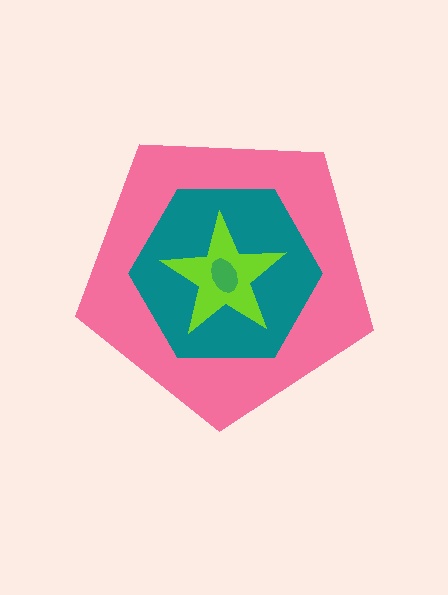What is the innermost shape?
The green ellipse.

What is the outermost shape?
The pink pentagon.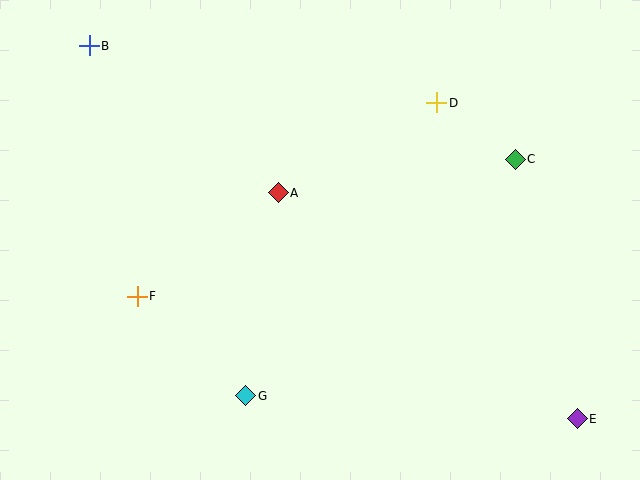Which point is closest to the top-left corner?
Point B is closest to the top-left corner.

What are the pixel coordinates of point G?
Point G is at (246, 396).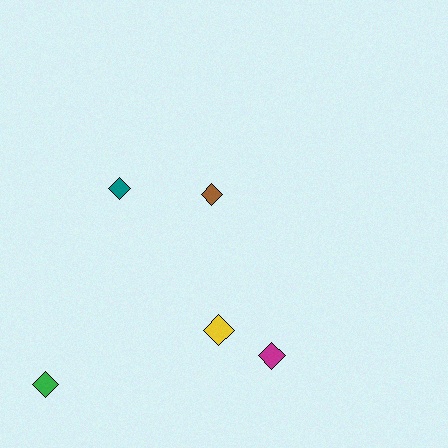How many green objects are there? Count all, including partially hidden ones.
There is 1 green object.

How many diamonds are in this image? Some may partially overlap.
There are 5 diamonds.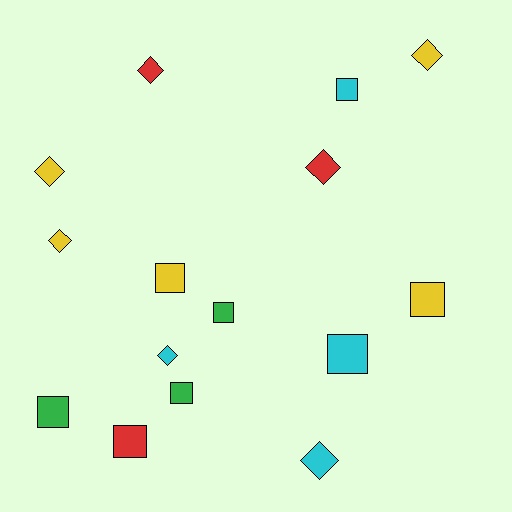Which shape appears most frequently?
Square, with 8 objects.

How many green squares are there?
There are 3 green squares.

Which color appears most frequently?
Yellow, with 5 objects.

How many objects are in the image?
There are 15 objects.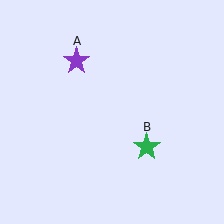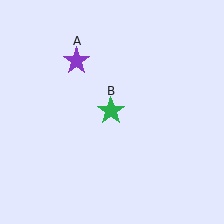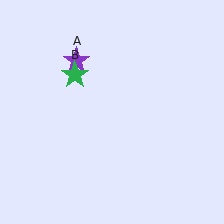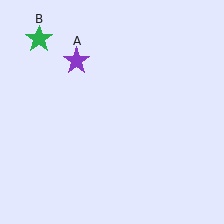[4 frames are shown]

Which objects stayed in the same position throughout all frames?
Purple star (object A) remained stationary.